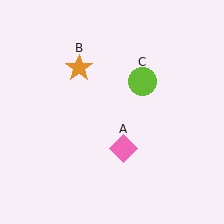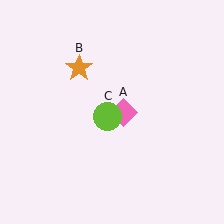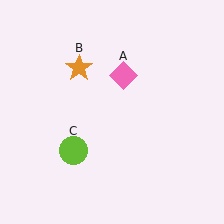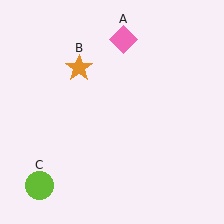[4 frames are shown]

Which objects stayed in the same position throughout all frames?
Orange star (object B) remained stationary.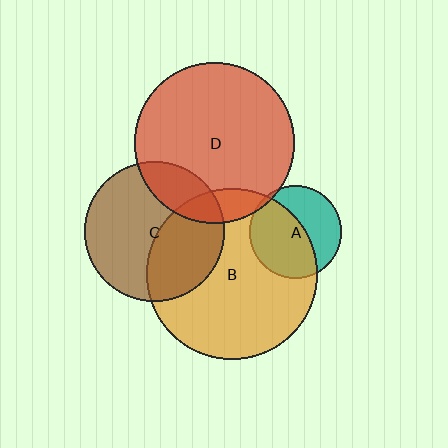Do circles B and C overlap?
Yes.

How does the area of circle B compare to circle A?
Approximately 3.4 times.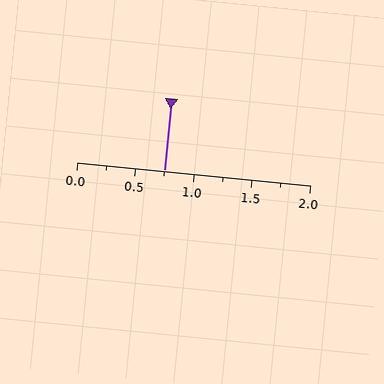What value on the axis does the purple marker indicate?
The marker indicates approximately 0.75.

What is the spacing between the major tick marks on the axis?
The major ticks are spaced 0.5 apart.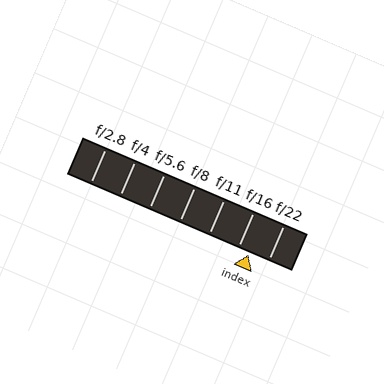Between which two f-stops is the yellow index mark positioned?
The index mark is between f/16 and f/22.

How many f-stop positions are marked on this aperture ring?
There are 7 f-stop positions marked.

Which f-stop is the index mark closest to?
The index mark is closest to f/16.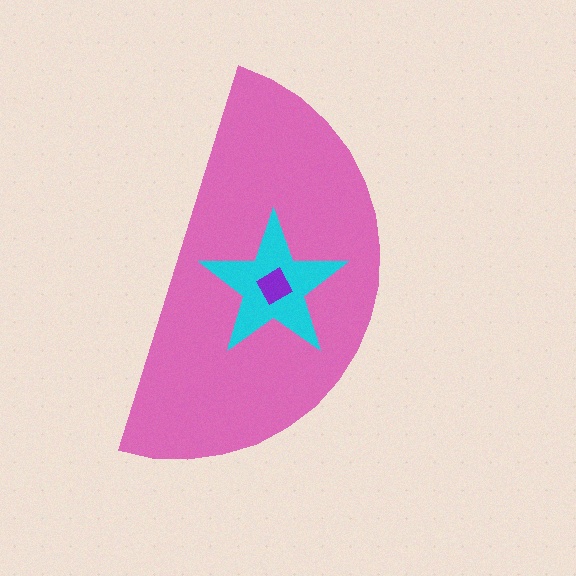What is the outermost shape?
The pink semicircle.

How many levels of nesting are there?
3.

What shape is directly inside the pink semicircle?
The cyan star.